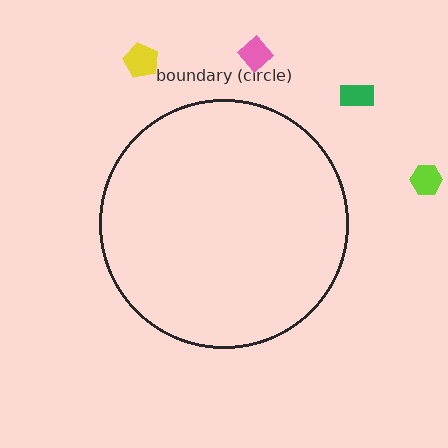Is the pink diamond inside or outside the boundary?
Outside.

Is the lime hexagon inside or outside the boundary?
Outside.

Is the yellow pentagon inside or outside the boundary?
Outside.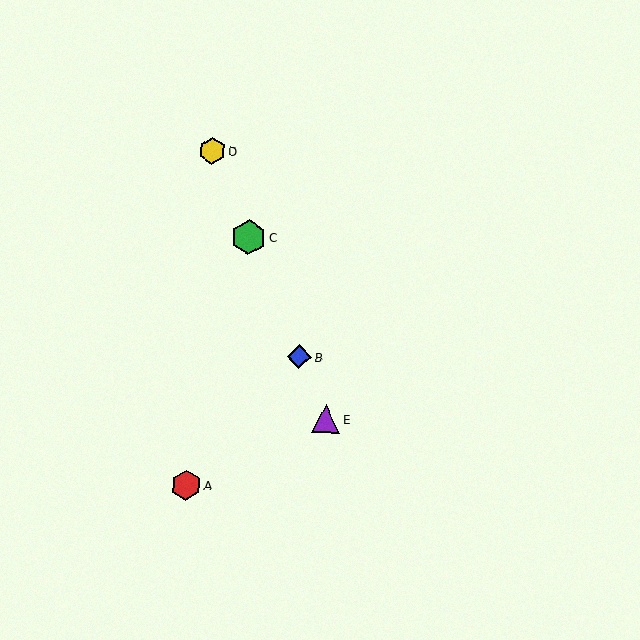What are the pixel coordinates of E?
Object E is at (326, 419).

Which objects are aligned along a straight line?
Objects B, C, D, E are aligned along a straight line.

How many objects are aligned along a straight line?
4 objects (B, C, D, E) are aligned along a straight line.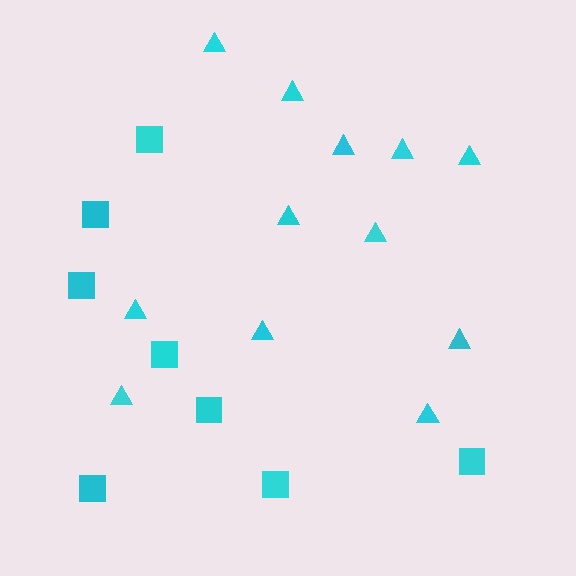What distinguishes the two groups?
There are 2 groups: one group of squares (8) and one group of triangles (12).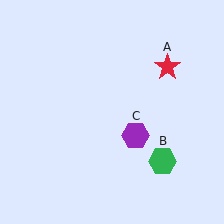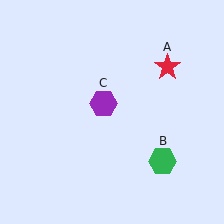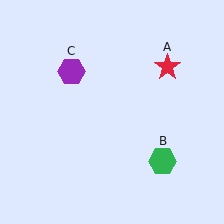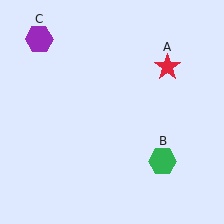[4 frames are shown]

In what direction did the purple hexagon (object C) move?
The purple hexagon (object C) moved up and to the left.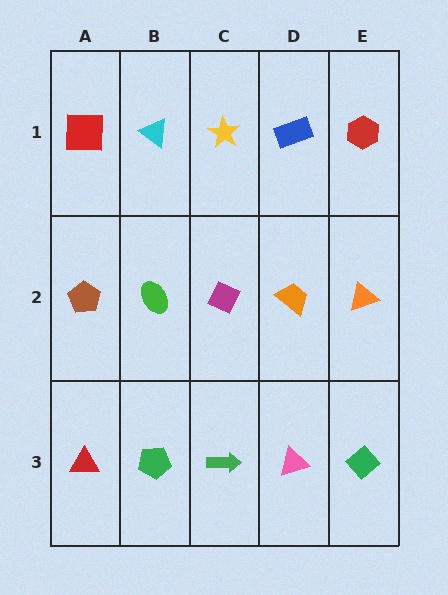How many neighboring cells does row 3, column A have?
2.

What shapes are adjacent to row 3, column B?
A green ellipse (row 2, column B), a red triangle (row 3, column A), a green arrow (row 3, column C).